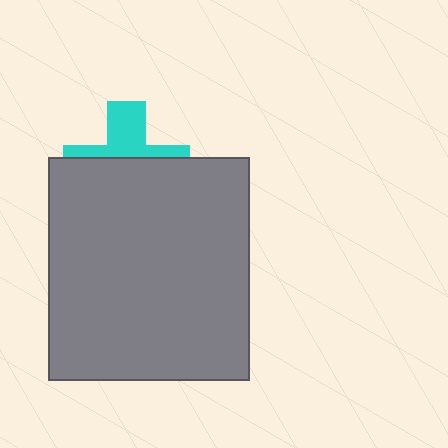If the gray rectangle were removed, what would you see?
You would see the complete cyan cross.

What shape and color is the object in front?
The object in front is a gray rectangle.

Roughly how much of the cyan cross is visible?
A small part of it is visible (roughly 39%).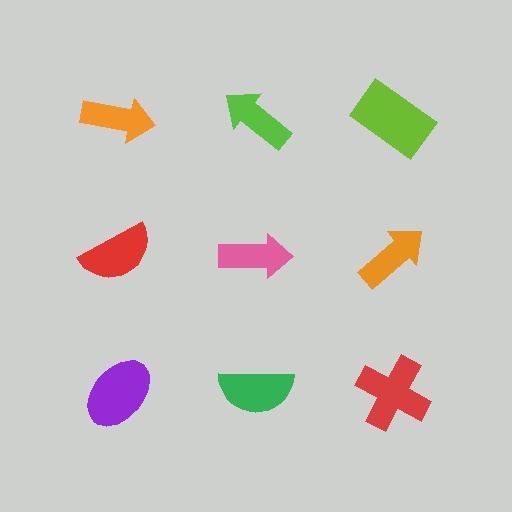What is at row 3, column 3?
A red cross.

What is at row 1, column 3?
A lime rectangle.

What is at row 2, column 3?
An orange arrow.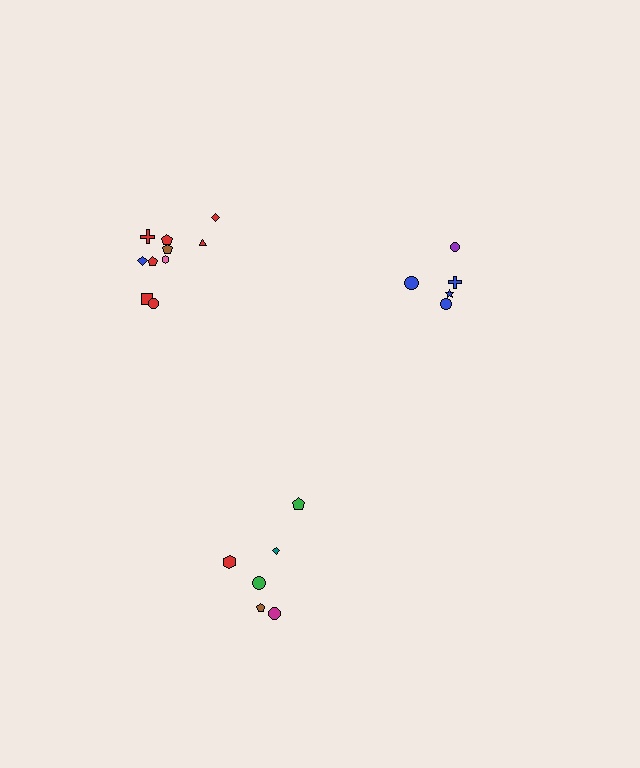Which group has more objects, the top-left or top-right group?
The top-left group.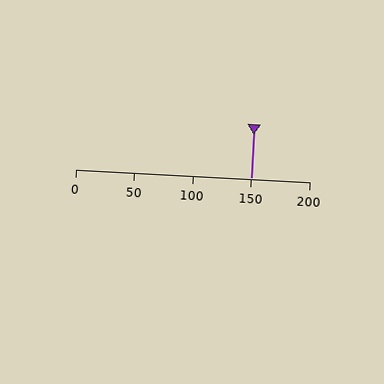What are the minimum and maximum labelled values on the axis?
The axis runs from 0 to 200.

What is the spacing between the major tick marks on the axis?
The major ticks are spaced 50 apart.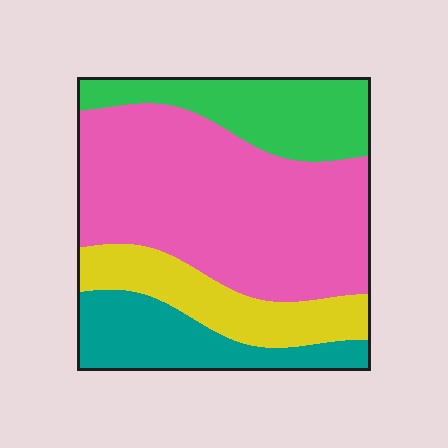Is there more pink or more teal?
Pink.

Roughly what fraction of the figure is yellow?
Yellow takes up about one sixth (1/6) of the figure.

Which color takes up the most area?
Pink, at roughly 50%.